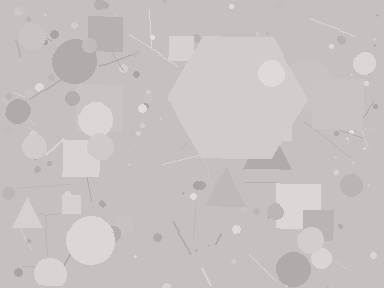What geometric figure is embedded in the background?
A hexagon is embedded in the background.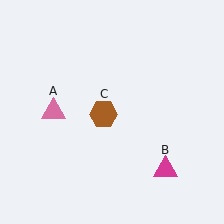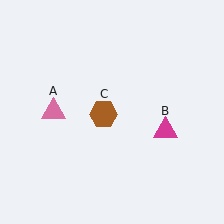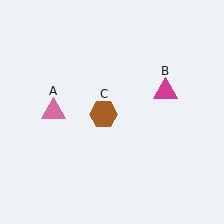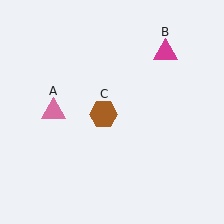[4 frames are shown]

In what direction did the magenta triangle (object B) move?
The magenta triangle (object B) moved up.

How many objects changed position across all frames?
1 object changed position: magenta triangle (object B).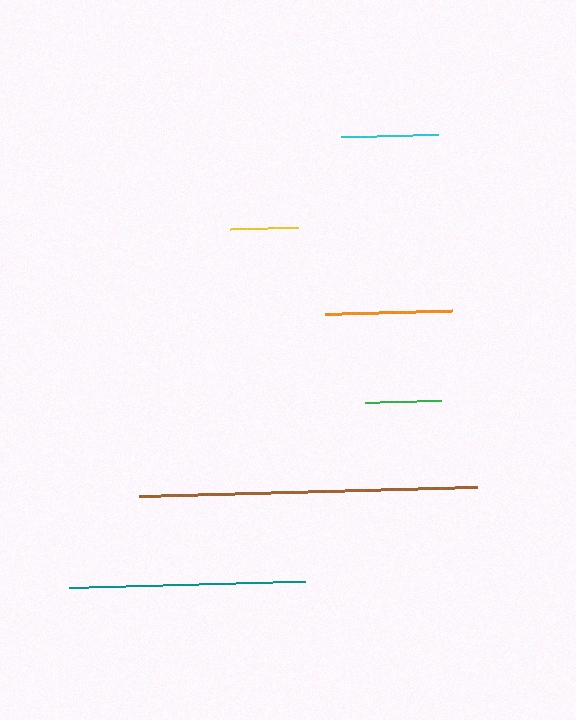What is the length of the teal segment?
The teal segment is approximately 235 pixels long.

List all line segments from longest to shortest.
From longest to shortest: brown, teal, orange, cyan, green, yellow.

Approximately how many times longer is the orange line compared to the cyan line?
The orange line is approximately 1.3 times the length of the cyan line.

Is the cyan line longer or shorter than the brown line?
The brown line is longer than the cyan line.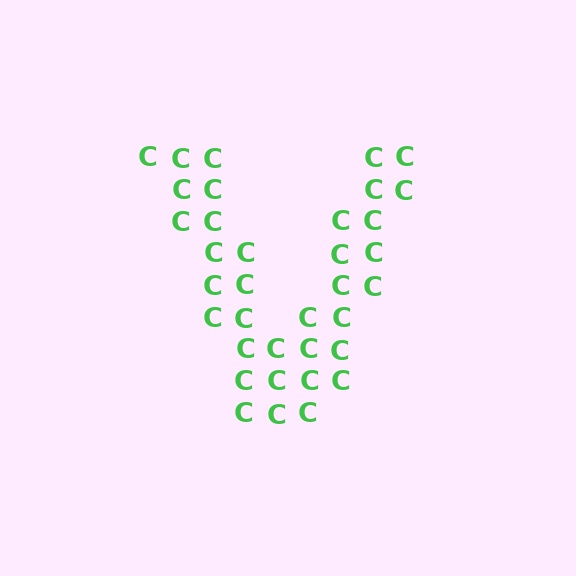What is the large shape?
The large shape is the letter V.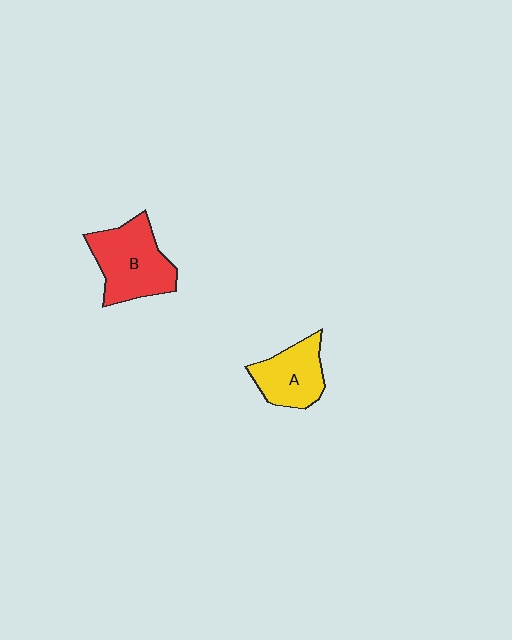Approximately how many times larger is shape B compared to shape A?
Approximately 1.4 times.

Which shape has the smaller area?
Shape A (yellow).